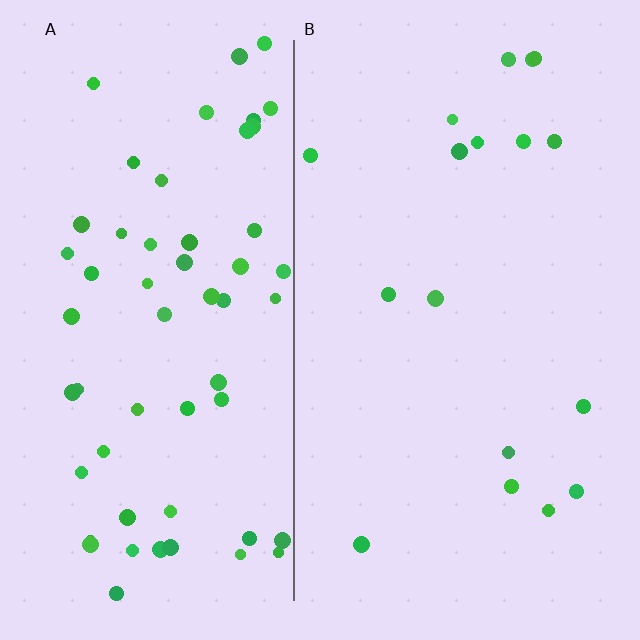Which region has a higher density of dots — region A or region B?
A (the left).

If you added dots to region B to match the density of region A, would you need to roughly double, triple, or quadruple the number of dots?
Approximately triple.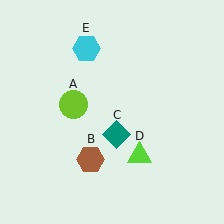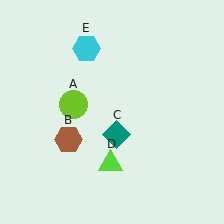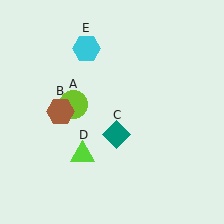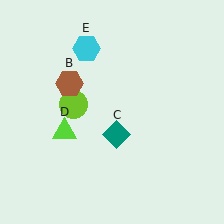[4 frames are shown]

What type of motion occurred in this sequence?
The brown hexagon (object B), lime triangle (object D) rotated clockwise around the center of the scene.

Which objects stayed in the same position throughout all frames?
Lime circle (object A) and teal diamond (object C) and cyan hexagon (object E) remained stationary.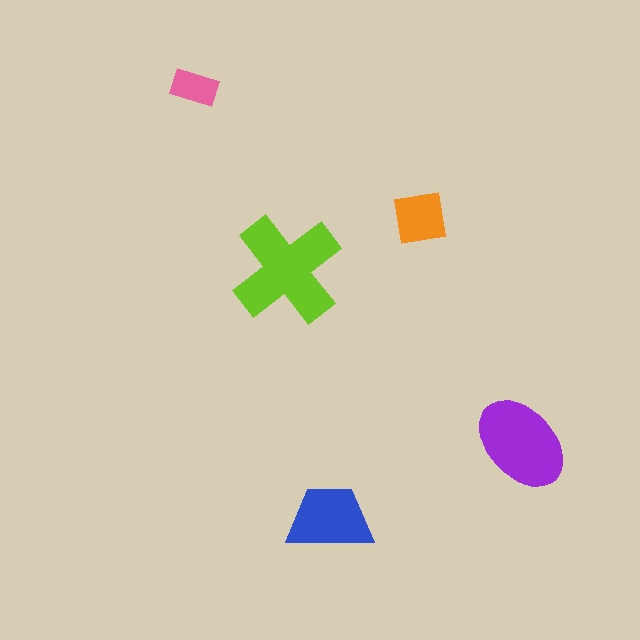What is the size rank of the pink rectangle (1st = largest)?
5th.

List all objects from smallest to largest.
The pink rectangle, the orange square, the blue trapezoid, the purple ellipse, the lime cross.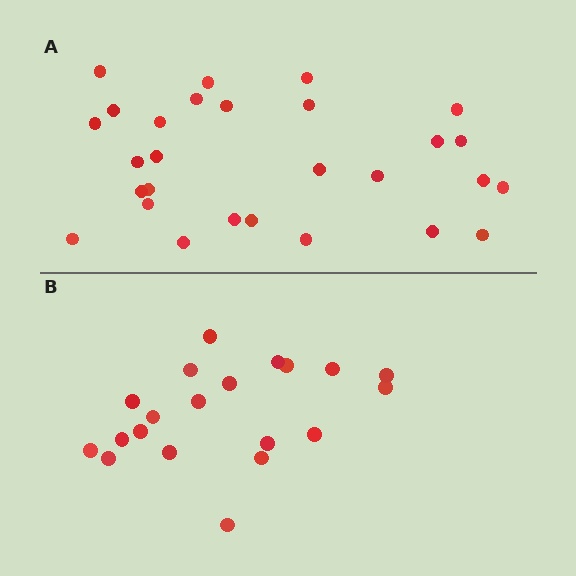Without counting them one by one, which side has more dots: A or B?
Region A (the top region) has more dots.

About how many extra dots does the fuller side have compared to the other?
Region A has roughly 8 or so more dots than region B.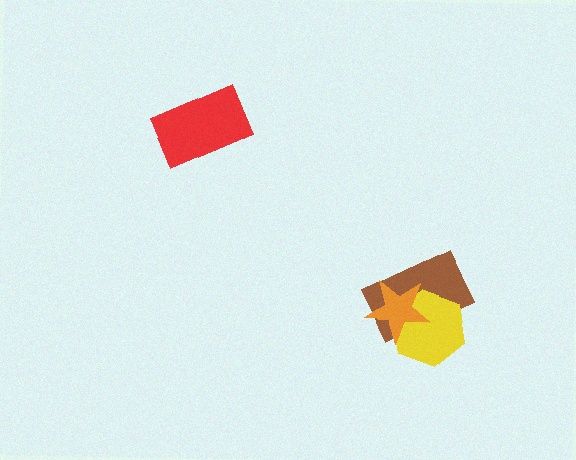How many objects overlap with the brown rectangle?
2 objects overlap with the brown rectangle.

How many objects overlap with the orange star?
2 objects overlap with the orange star.